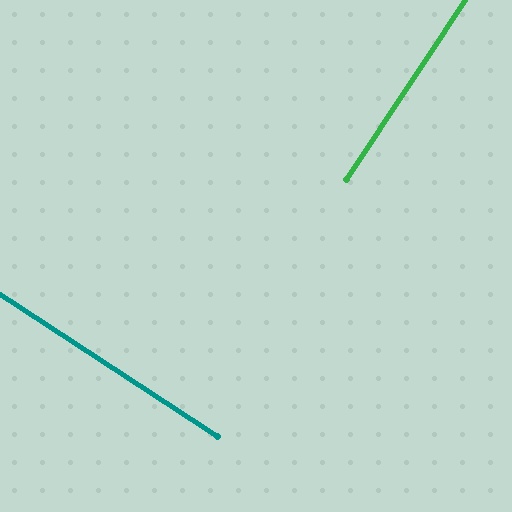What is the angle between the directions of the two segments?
Approximately 89 degrees.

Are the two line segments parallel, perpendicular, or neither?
Perpendicular — they meet at approximately 89°.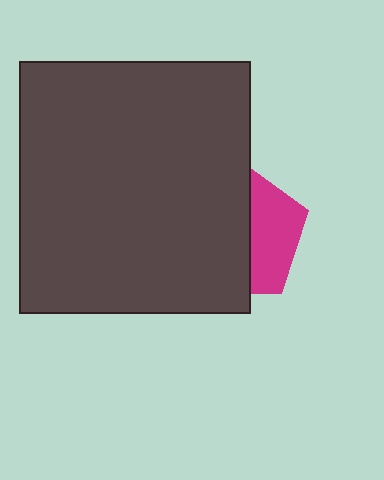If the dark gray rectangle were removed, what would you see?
You would see the complete magenta pentagon.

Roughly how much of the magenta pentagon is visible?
A small part of it is visible (roughly 37%).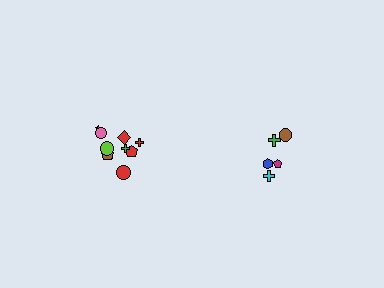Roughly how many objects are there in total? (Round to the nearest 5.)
Roughly 15 objects in total.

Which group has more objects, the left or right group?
The left group.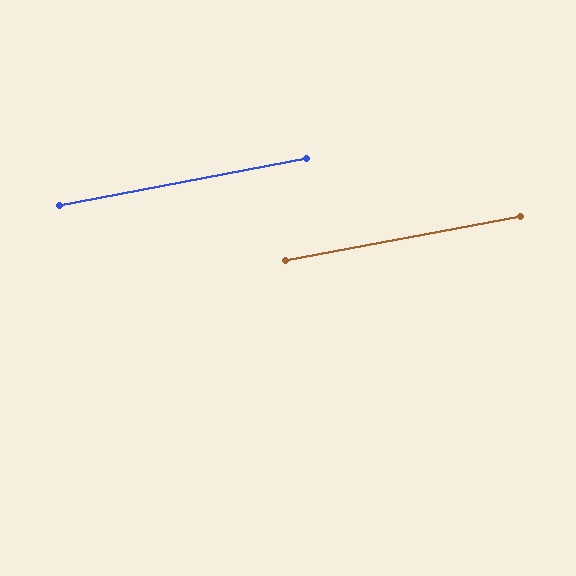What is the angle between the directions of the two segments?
Approximately 0 degrees.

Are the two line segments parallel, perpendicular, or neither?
Parallel — their directions differ by only 0.3°.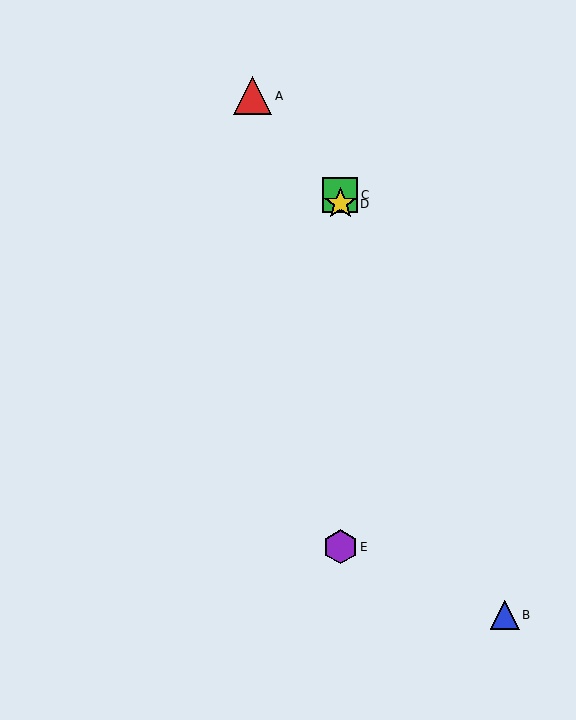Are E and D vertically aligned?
Yes, both are at x≈340.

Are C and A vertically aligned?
No, C is at x≈340 and A is at x≈253.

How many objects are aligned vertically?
3 objects (C, D, E) are aligned vertically.